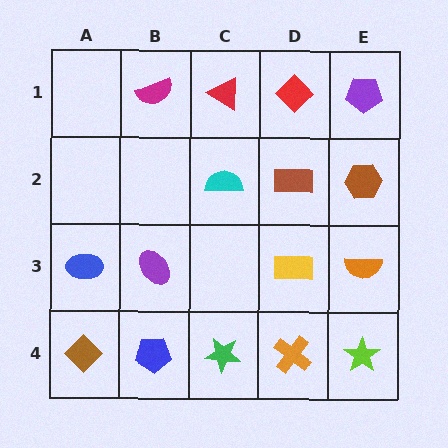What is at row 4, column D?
An orange cross.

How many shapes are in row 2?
3 shapes.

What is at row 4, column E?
A lime star.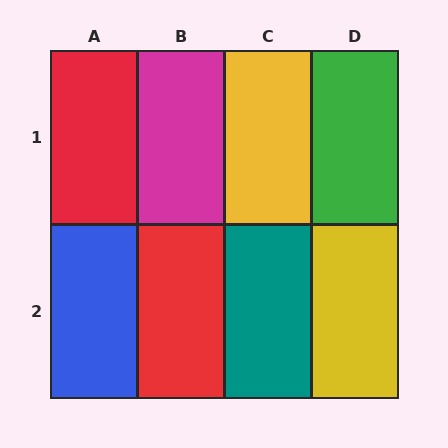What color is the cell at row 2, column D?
Yellow.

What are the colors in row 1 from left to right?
Red, magenta, yellow, green.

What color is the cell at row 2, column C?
Teal.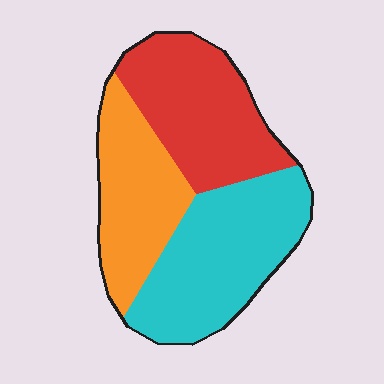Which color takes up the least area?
Orange, at roughly 30%.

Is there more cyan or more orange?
Cyan.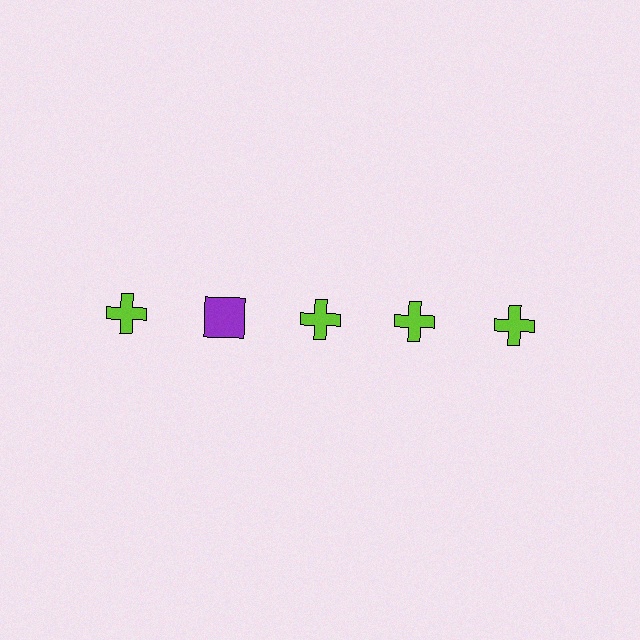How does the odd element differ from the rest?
It differs in both color (purple instead of lime) and shape (square instead of cross).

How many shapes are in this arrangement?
There are 5 shapes arranged in a grid pattern.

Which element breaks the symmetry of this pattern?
The purple square in the top row, second from left column breaks the symmetry. All other shapes are lime crosses.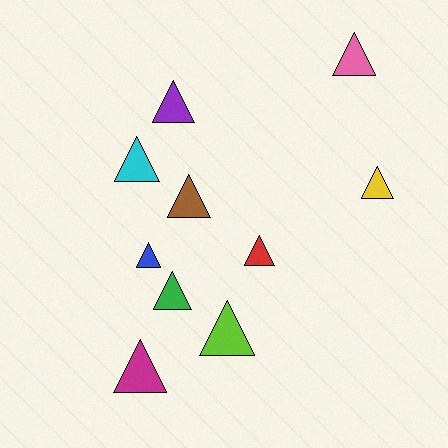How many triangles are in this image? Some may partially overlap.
There are 10 triangles.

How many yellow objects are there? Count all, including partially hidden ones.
There is 1 yellow object.